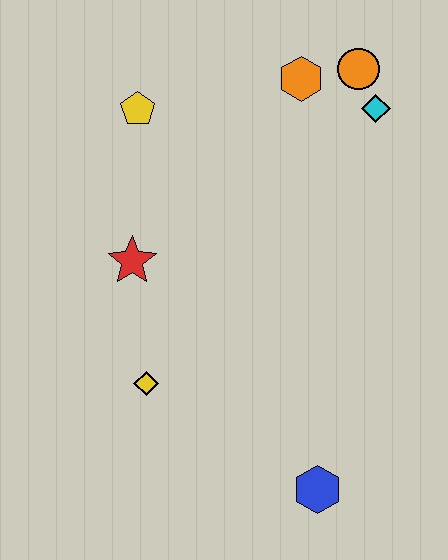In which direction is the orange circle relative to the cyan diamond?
The orange circle is above the cyan diamond.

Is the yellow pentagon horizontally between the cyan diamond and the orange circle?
No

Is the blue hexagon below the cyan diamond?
Yes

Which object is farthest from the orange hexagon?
The blue hexagon is farthest from the orange hexagon.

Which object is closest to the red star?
The yellow diamond is closest to the red star.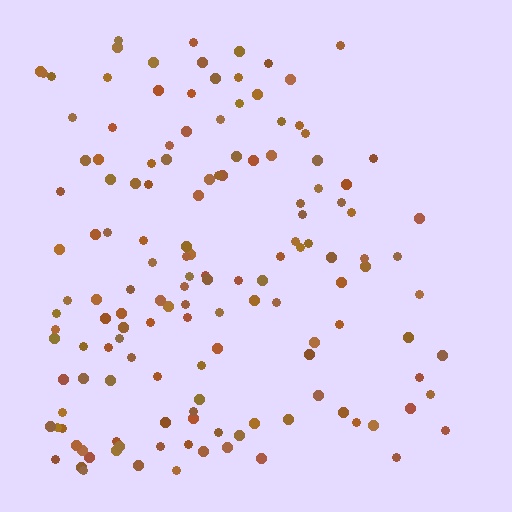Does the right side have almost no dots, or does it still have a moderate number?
Still a moderate number, just noticeably fewer than the left.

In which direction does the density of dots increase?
From right to left, with the left side densest.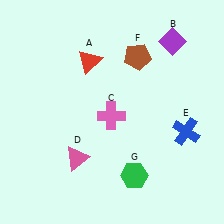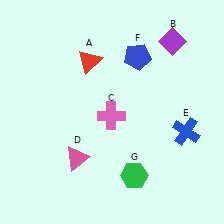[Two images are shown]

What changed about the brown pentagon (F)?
In Image 1, F is brown. In Image 2, it changed to blue.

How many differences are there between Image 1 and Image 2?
There is 1 difference between the two images.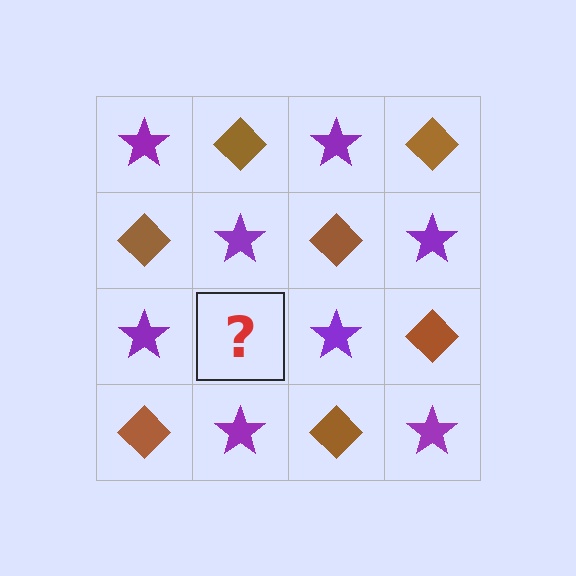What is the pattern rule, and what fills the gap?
The rule is that it alternates purple star and brown diamond in a checkerboard pattern. The gap should be filled with a brown diamond.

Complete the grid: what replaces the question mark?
The question mark should be replaced with a brown diamond.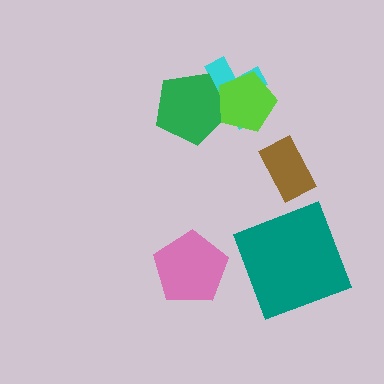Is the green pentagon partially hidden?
Yes, it is partially covered by another shape.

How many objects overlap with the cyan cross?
2 objects overlap with the cyan cross.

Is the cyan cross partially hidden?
Yes, it is partially covered by another shape.